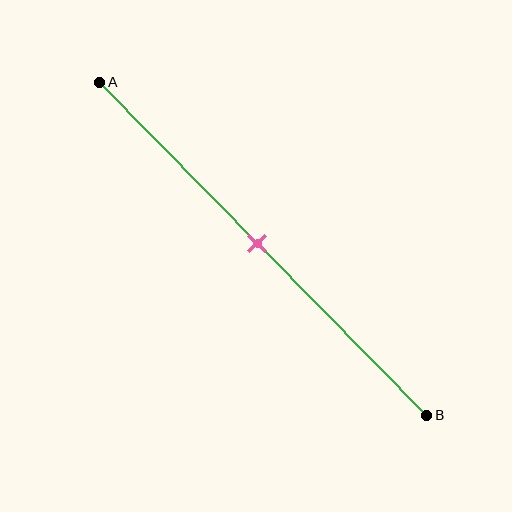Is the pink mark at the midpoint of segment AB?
Yes, the mark is approximately at the midpoint.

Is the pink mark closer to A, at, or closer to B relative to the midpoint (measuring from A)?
The pink mark is approximately at the midpoint of segment AB.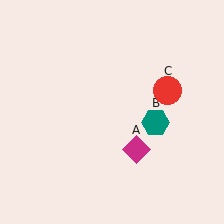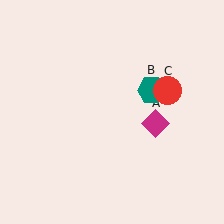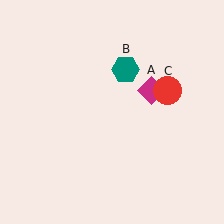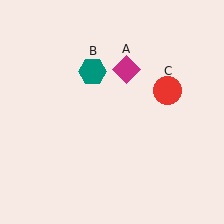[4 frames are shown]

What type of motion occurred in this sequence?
The magenta diamond (object A), teal hexagon (object B) rotated counterclockwise around the center of the scene.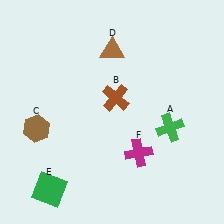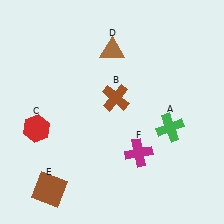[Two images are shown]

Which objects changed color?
C changed from brown to red. E changed from green to brown.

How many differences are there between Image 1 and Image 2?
There are 2 differences between the two images.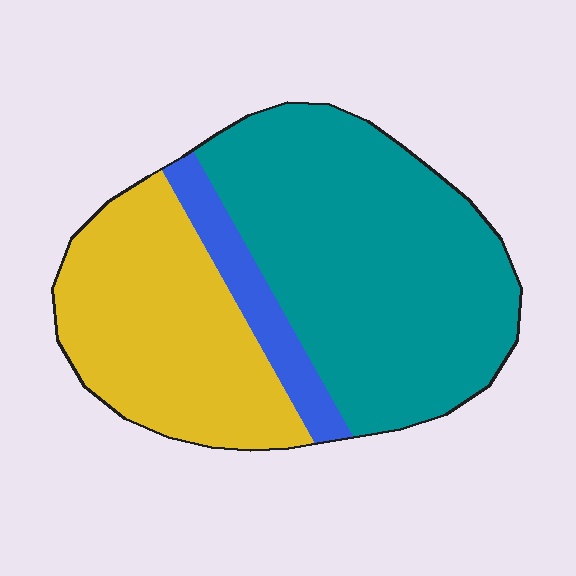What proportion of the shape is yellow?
Yellow takes up between a quarter and a half of the shape.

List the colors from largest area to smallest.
From largest to smallest: teal, yellow, blue.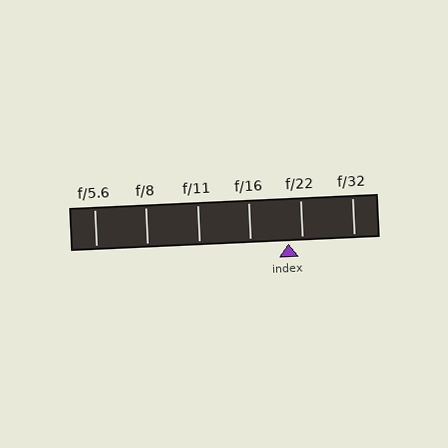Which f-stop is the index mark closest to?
The index mark is closest to f/22.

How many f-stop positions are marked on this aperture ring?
There are 6 f-stop positions marked.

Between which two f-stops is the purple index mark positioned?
The index mark is between f/16 and f/22.